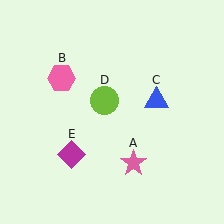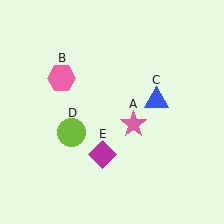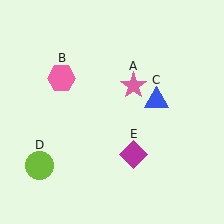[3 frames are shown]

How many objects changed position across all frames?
3 objects changed position: pink star (object A), lime circle (object D), magenta diamond (object E).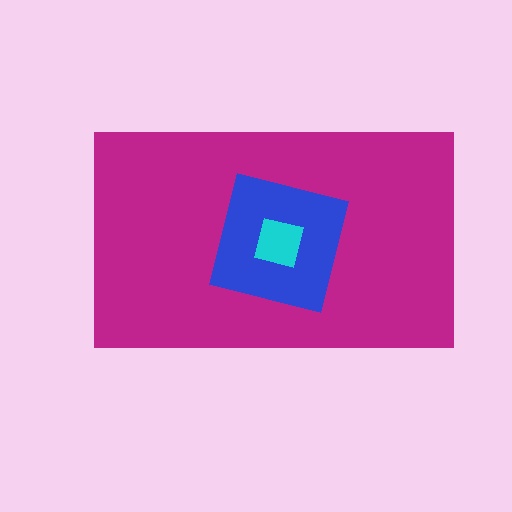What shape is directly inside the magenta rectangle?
The blue square.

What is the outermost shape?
The magenta rectangle.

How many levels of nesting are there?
3.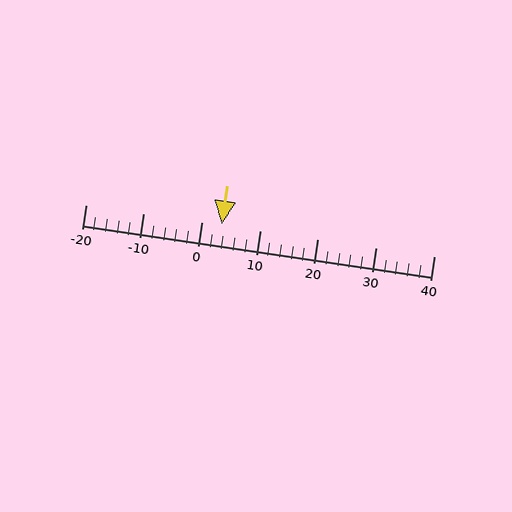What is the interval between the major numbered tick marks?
The major tick marks are spaced 10 units apart.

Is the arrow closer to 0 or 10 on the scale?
The arrow is closer to 0.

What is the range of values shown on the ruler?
The ruler shows values from -20 to 40.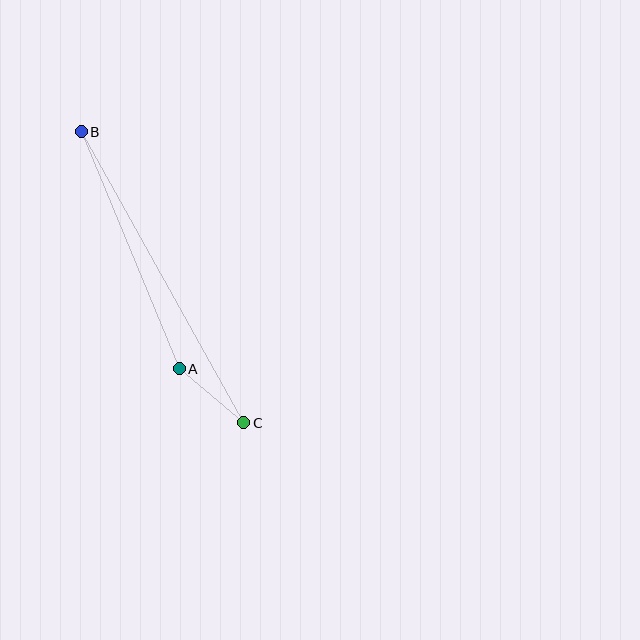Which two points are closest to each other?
Points A and C are closest to each other.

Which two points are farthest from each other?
Points B and C are farthest from each other.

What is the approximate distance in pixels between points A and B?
The distance between A and B is approximately 256 pixels.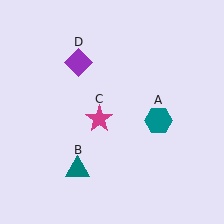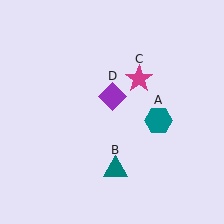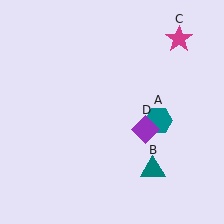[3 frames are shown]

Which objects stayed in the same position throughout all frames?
Teal hexagon (object A) remained stationary.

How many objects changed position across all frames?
3 objects changed position: teal triangle (object B), magenta star (object C), purple diamond (object D).